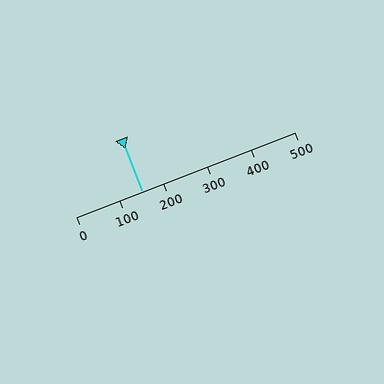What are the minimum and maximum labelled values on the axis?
The axis runs from 0 to 500.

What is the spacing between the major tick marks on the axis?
The major ticks are spaced 100 apart.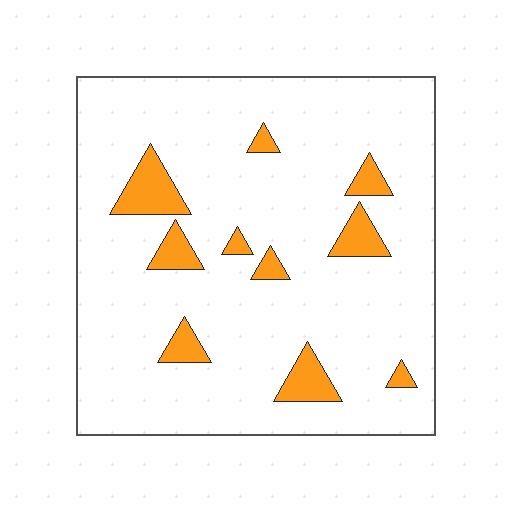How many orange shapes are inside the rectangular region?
10.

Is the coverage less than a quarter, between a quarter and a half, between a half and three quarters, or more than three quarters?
Less than a quarter.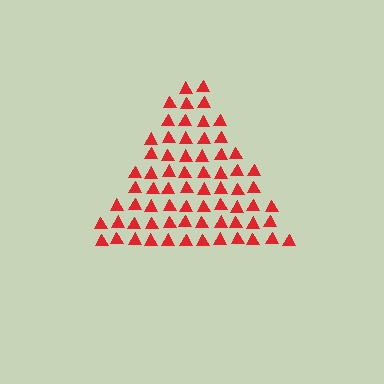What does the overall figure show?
The overall figure shows a triangle.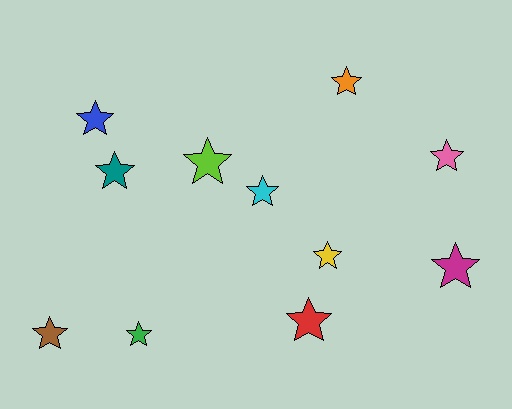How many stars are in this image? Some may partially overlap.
There are 11 stars.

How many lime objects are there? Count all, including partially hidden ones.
There is 1 lime object.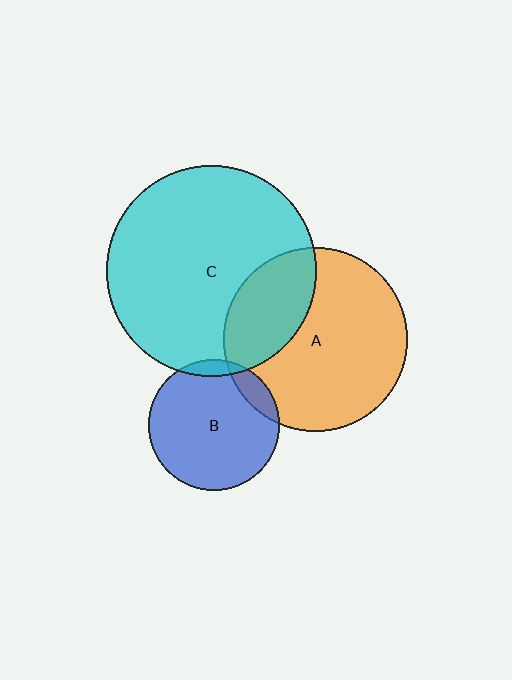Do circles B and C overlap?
Yes.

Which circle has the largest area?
Circle C (cyan).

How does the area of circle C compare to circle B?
Approximately 2.5 times.